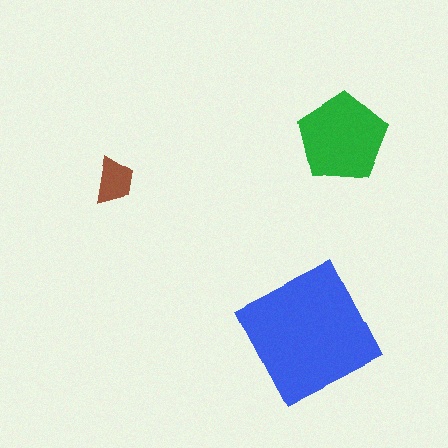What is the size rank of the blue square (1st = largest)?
1st.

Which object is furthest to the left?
The brown trapezoid is leftmost.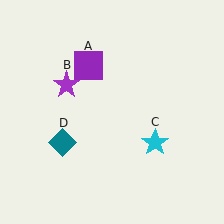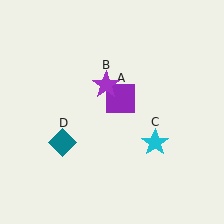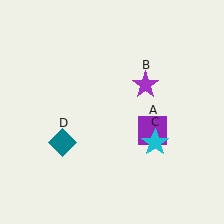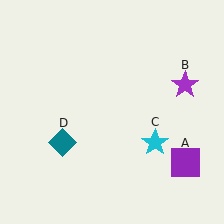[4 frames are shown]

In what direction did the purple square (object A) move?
The purple square (object A) moved down and to the right.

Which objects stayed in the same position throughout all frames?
Cyan star (object C) and teal diamond (object D) remained stationary.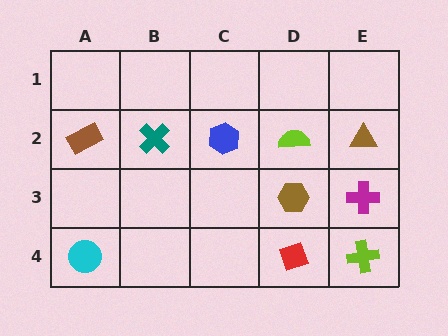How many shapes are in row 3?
2 shapes.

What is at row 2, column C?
A blue hexagon.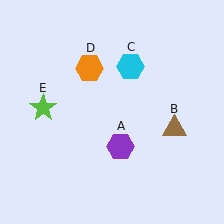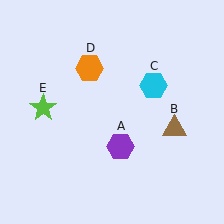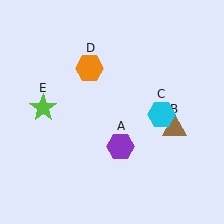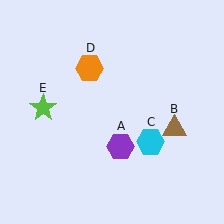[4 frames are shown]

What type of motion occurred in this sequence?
The cyan hexagon (object C) rotated clockwise around the center of the scene.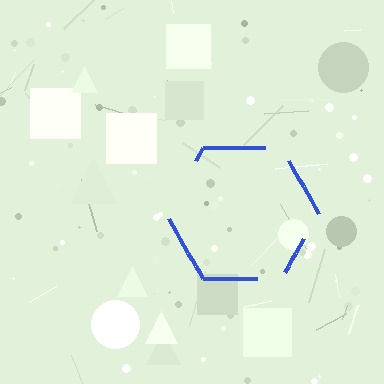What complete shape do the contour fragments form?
The contour fragments form a hexagon.